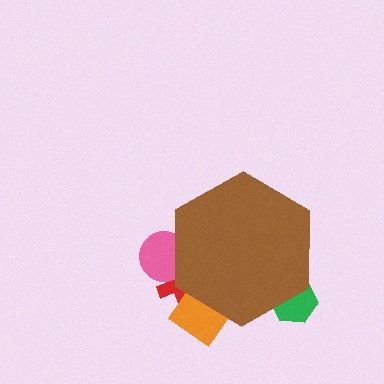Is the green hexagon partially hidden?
Yes, the green hexagon is partially hidden behind the brown hexagon.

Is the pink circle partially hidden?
Yes, the pink circle is partially hidden behind the brown hexagon.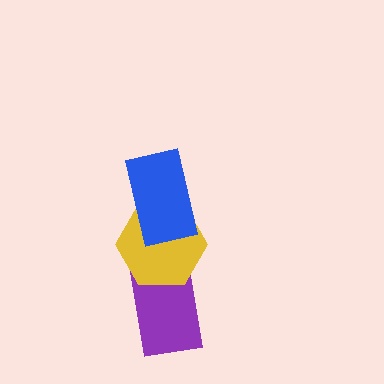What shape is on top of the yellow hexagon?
The blue rectangle is on top of the yellow hexagon.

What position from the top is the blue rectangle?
The blue rectangle is 1st from the top.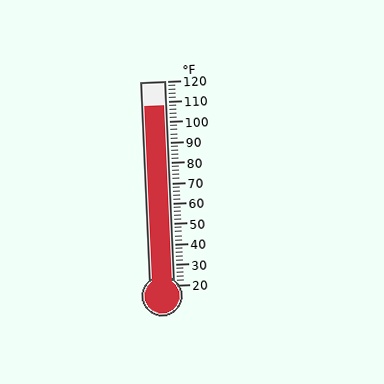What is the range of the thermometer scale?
The thermometer scale ranges from 20°F to 120°F.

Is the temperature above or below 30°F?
The temperature is above 30°F.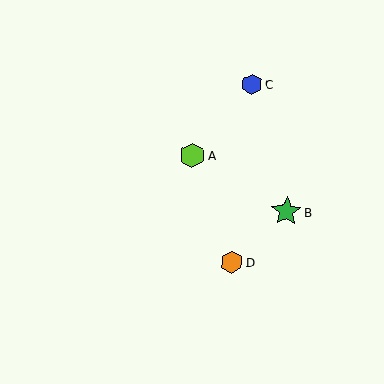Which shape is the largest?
The green star (labeled B) is the largest.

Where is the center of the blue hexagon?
The center of the blue hexagon is at (252, 84).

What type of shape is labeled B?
Shape B is a green star.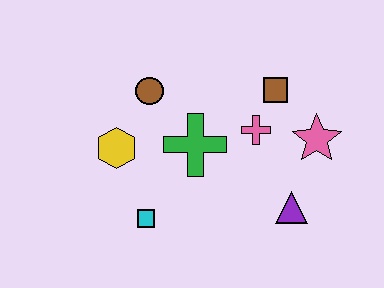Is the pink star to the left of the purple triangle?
No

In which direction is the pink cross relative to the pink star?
The pink cross is to the left of the pink star.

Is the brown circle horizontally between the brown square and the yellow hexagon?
Yes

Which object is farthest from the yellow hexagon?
The pink star is farthest from the yellow hexagon.